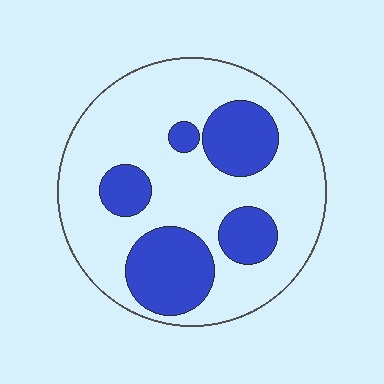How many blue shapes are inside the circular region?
5.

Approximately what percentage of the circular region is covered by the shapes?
Approximately 30%.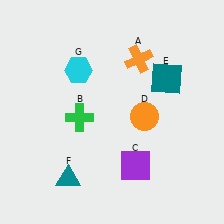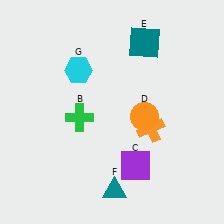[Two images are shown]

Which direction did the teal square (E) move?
The teal square (E) moved up.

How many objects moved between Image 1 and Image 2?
3 objects moved between the two images.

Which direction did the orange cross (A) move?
The orange cross (A) moved down.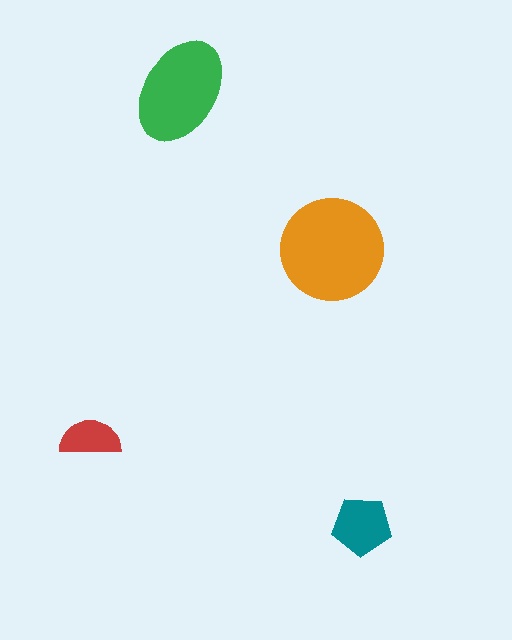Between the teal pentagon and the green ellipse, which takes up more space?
The green ellipse.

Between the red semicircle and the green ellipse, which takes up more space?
The green ellipse.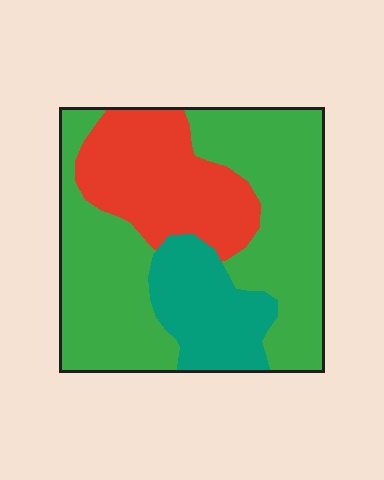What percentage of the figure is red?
Red takes up about one quarter (1/4) of the figure.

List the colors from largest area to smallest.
From largest to smallest: green, red, teal.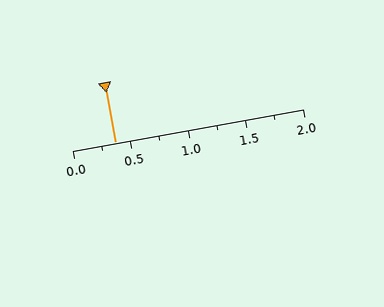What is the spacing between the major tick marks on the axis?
The major ticks are spaced 0.5 apart.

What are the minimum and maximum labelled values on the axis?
The axis runs from 0.0 to 2.0.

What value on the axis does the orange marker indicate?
The marker indicates approximately 0.38.